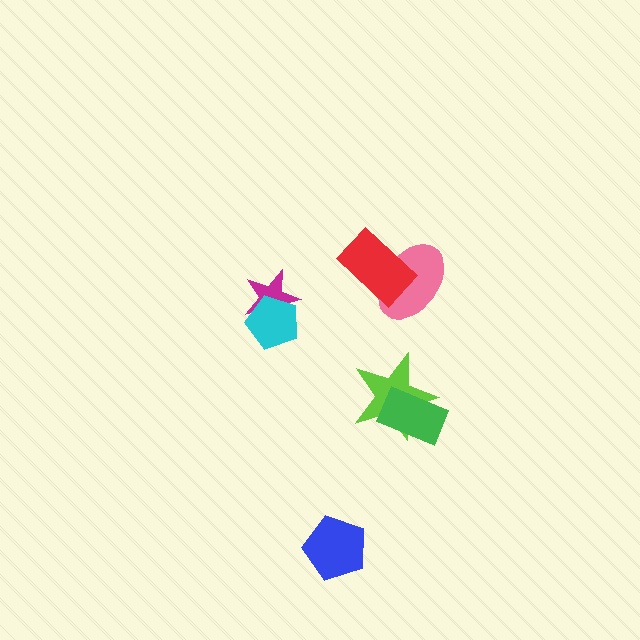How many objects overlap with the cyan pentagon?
1 object overlaps with the cyan pentagon.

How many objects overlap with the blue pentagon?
0 objects overlap with the blue pentagon.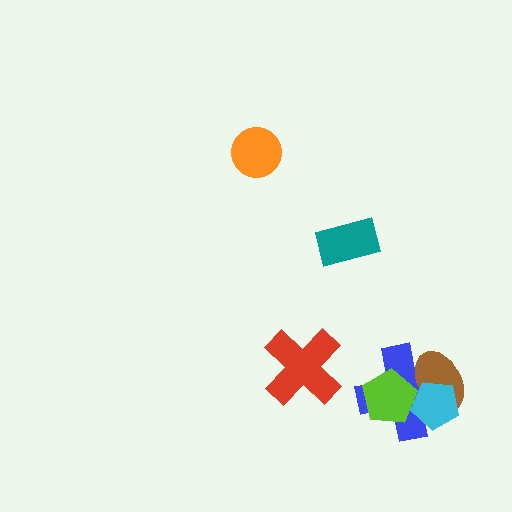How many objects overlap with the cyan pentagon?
3 objects overlap with the cyan pentagon.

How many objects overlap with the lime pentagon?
3 objects overlap with the lime pentagon.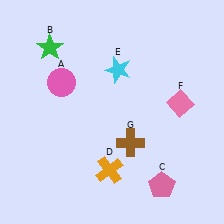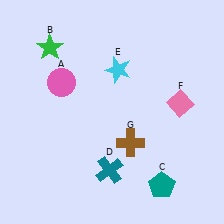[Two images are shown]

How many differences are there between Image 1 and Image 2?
There are 2 differences between the two images.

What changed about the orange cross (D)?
In Image 1, D is orange. In Image 2, it changed to teal.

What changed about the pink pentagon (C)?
In Image 1, C is pink. In Image 2, it changed to teal.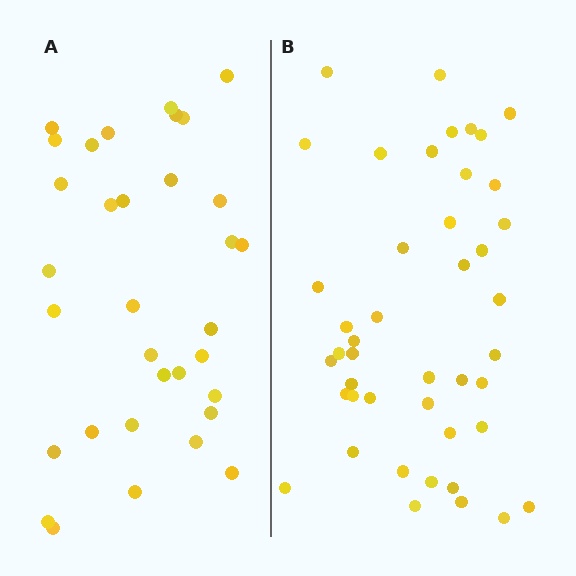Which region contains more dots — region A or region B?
Region B (the right region) has more dots.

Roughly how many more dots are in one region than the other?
Region B has roughly 12 or so more dots than region A.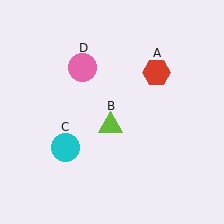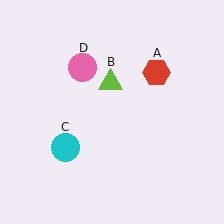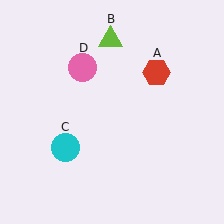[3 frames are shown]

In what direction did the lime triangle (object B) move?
The lime triangle (object B) moved up.